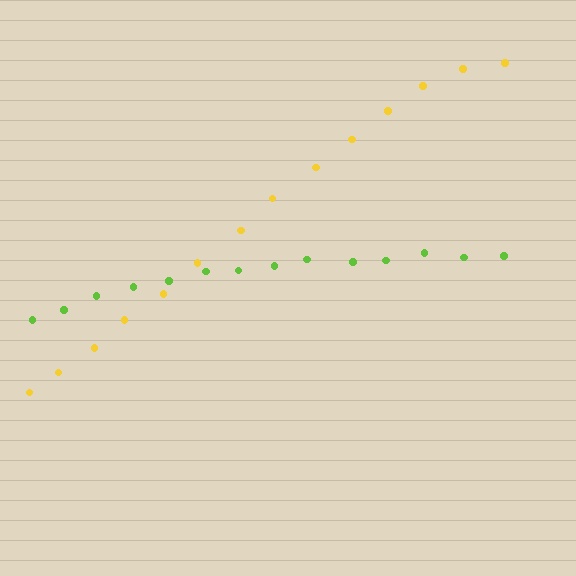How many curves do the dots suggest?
There are 2 distinct paths.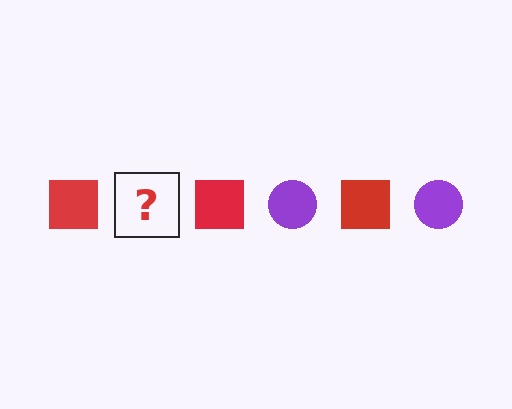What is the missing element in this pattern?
The missing element is a purple circle.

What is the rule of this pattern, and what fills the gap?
The rule is that the pattern alternates between red square and purple circle. The gap should be filled with a purple circle.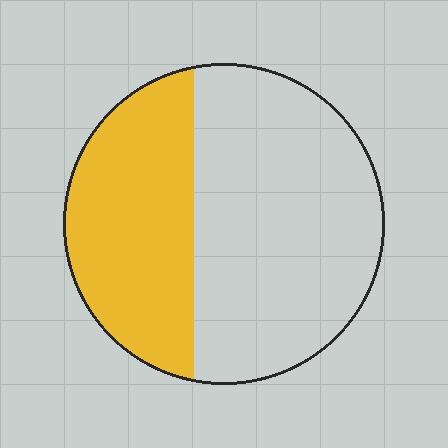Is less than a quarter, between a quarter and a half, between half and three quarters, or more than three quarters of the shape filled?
Between a quarter and a half.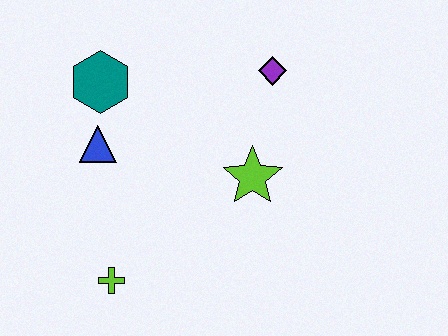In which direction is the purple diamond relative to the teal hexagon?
The purple diamond is to the right of the teal hexagon.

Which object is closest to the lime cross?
The blue triangle is closest to the lime cross.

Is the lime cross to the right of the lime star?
No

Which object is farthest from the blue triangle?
The purple diamond is farthest from the blue triangle.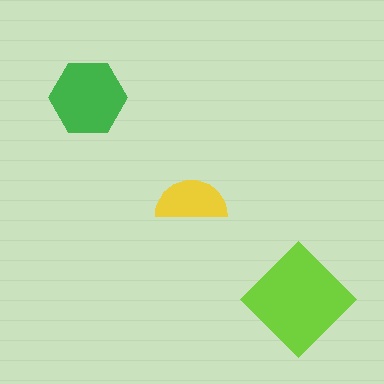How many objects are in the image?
There are 3 objects in the image.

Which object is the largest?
The lime diamond.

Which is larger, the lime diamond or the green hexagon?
The lime diamond.